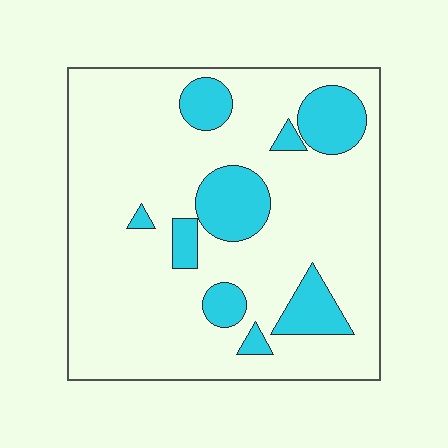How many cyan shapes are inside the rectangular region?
9.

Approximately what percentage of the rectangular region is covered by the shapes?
Approximately 20%.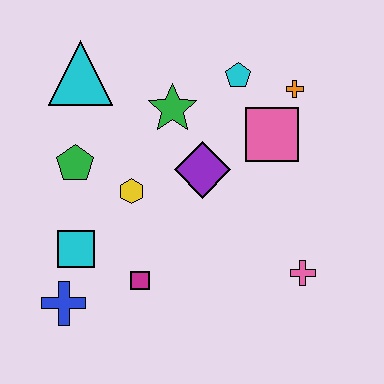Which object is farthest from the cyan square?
The orange cross is farthest from the cyan square.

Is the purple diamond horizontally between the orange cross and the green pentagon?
Yes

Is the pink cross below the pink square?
Yes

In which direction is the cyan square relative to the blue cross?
The cyan square is above the blue cross.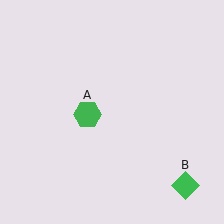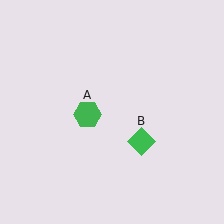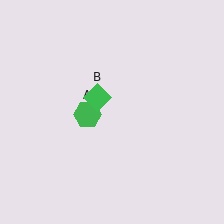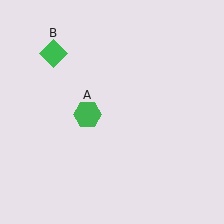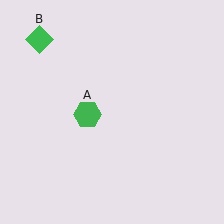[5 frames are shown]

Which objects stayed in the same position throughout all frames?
Green hexagon (object A) remained stationary.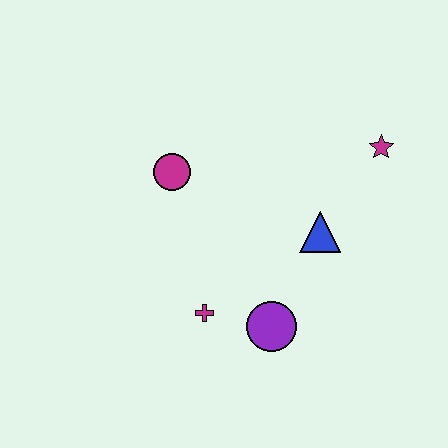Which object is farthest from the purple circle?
The magenta star is farthest from the purple circle.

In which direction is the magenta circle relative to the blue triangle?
The magenta circle is to the left of the blue triangle.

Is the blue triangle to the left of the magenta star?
Yes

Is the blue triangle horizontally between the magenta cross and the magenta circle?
No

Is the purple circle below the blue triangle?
Yes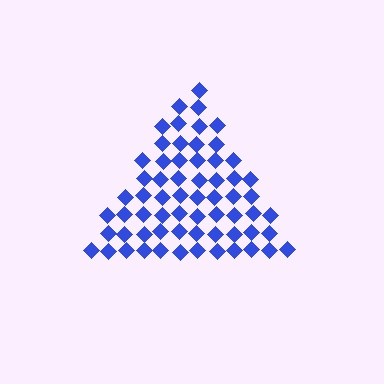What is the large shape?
The large shape is a triangle.